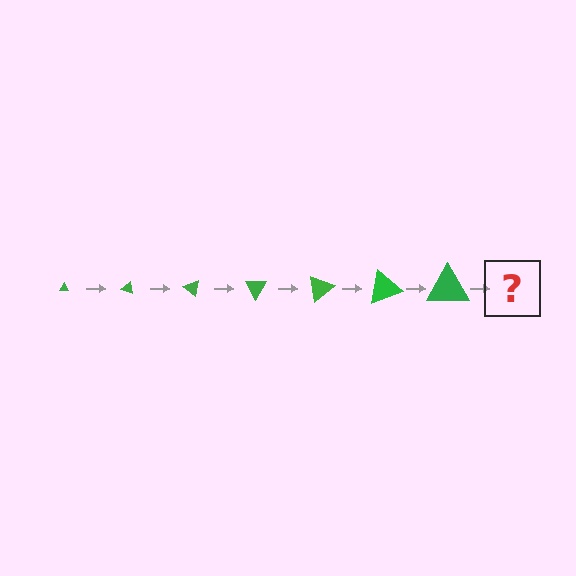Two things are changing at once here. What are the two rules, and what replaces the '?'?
The two rules are that the triangle grows larger each step and it rotates 20 degrees each step. The '?' should be a triangle, larger than the previous one and rotated 140 degrees from the start.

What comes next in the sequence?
The next element should be a triangle, larger than the previous one and rotated 140 degrees from the start.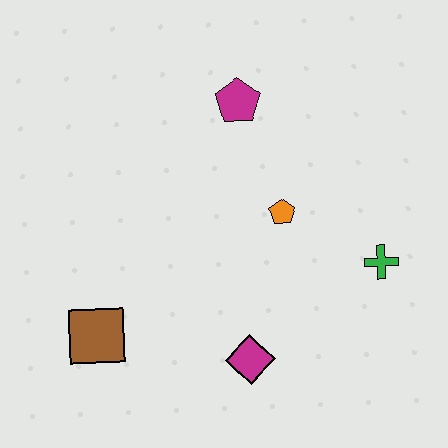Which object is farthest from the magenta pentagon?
The brown square is farthest from the magenta pentagon.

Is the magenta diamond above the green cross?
No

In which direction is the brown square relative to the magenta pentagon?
The brown square is below the magenta pentagon.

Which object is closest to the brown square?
The magenta diamond is closest to the brown square.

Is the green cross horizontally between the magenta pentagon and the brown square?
No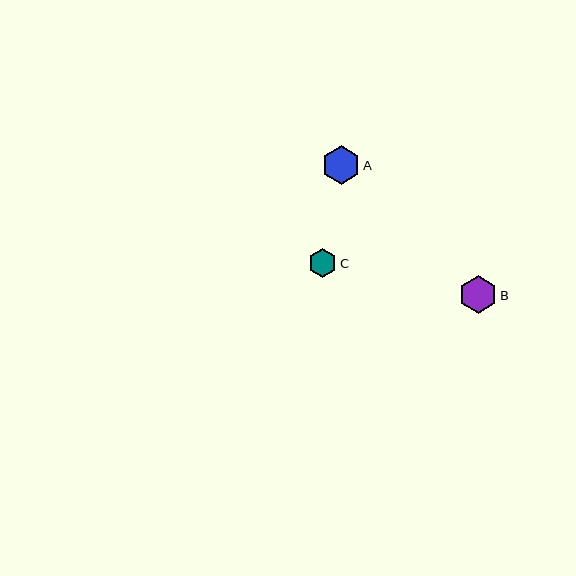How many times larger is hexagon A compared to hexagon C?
Hexagon A is approximately 1.4 times the size of hexagon C.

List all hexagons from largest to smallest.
From largest to smallest: A, B, C.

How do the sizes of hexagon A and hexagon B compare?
Hexagon A and hexagon B are approximately the same size.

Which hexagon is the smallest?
Hexagon C is the smallest with a size of approximately 28 pixels.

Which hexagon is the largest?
Hexagon A is the largest with a size of approximately 38 pixels.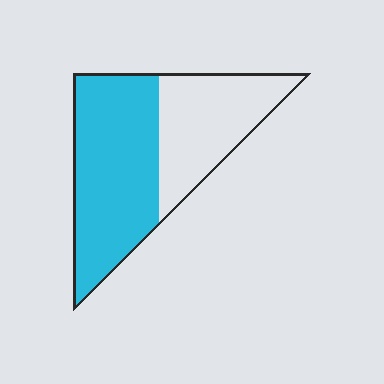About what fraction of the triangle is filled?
About three fifths (3/5).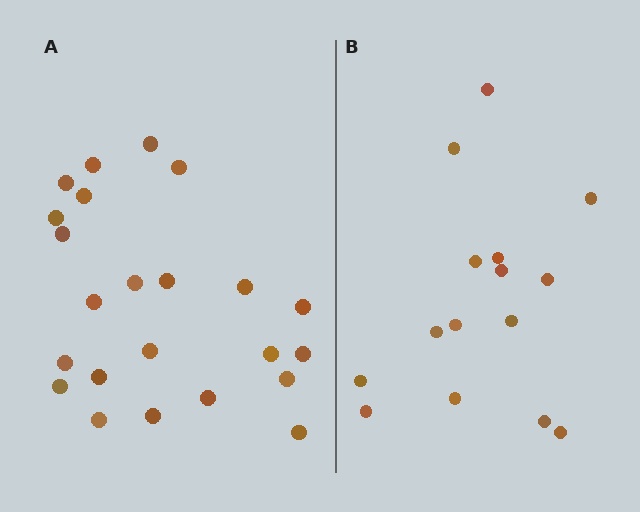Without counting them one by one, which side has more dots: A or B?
Region A (the left region) has more dots.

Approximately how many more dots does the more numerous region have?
Region A has roughly 8 or so more dots than region B.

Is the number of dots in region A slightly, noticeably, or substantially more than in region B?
Region A has substantially more. The ratio is roughly 1.5 to 1.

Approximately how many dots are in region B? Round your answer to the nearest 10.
About 20 dots. (The exact count is 15, which rounds to 20.)